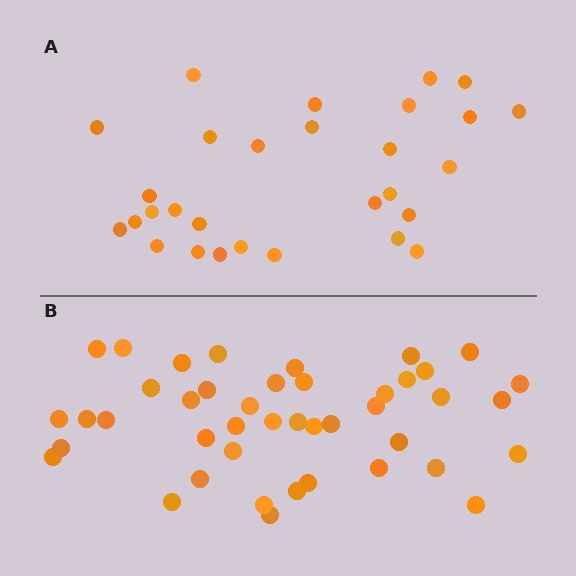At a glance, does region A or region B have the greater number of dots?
Region B (the bottom region) has more dots.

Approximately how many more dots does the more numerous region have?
Region B has approximately 15 more dots than region A.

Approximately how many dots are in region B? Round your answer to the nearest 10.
About 40 dots. (The exact count is 43, which rounds to 40.)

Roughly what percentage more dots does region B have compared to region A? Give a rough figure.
About 50% more.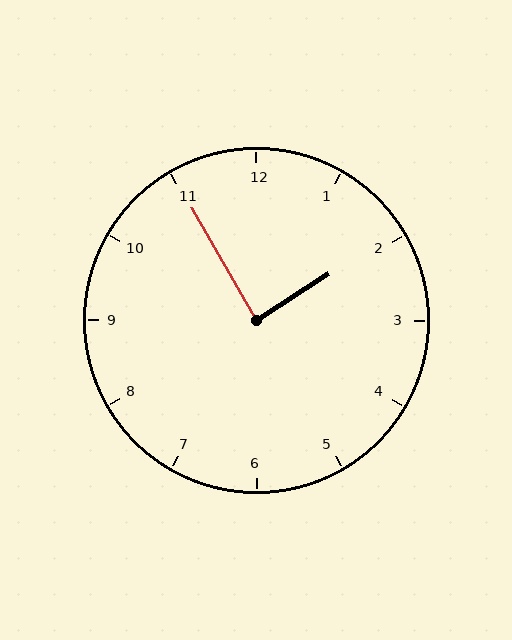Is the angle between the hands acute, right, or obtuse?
It is right.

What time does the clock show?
1:55.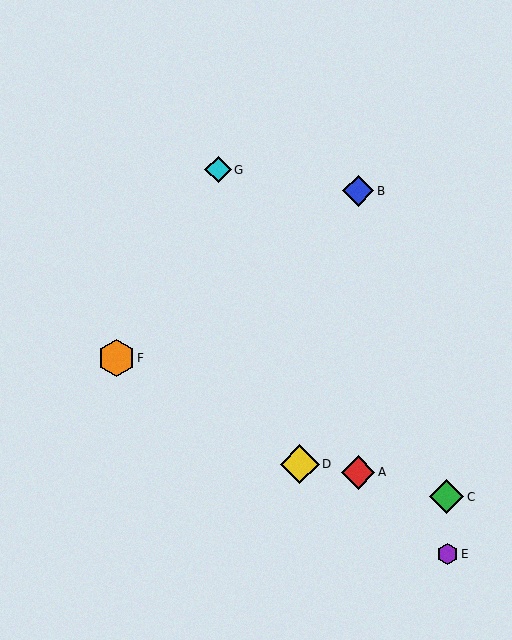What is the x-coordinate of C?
Object C is at x≈446.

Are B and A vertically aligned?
Yes, both are at x≈358.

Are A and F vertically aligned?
No, A is at x≈358 and F is at x≈116.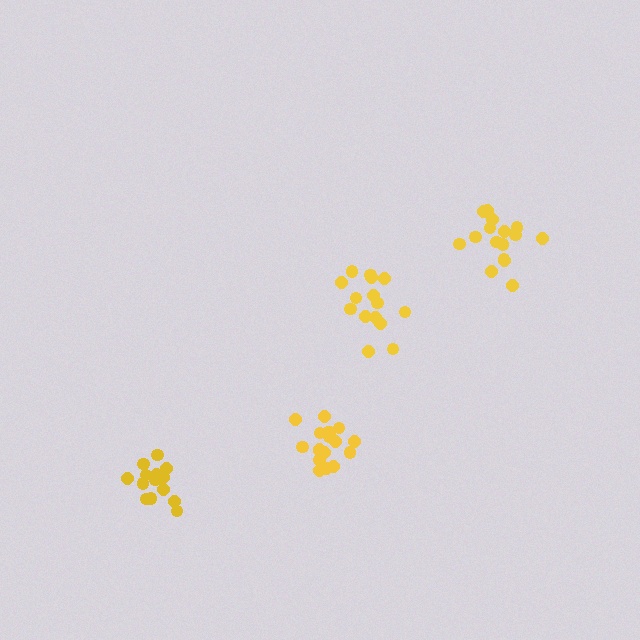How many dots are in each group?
Group 1: 18 dots, Group 2: 16 dots, Group 3: 15 dots, Group 4: 15 dots (64 total).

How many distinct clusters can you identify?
There are 4 distinct clusters.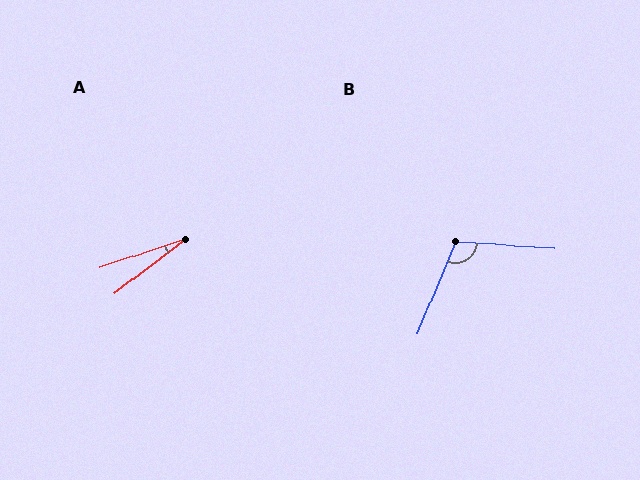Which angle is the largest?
B, at approximately 109 degrees.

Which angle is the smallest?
A, at approximately 19 degrees.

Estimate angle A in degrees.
Approximately 19 degrees.